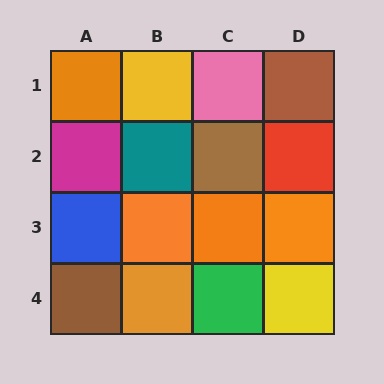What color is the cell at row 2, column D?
Red.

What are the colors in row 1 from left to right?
Orange, yellow, pink, brown.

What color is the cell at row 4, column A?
Brown.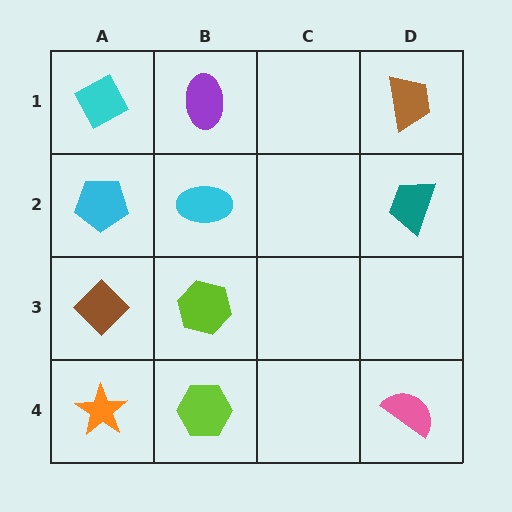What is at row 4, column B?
A lime hexagon.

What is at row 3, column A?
A brown diamond.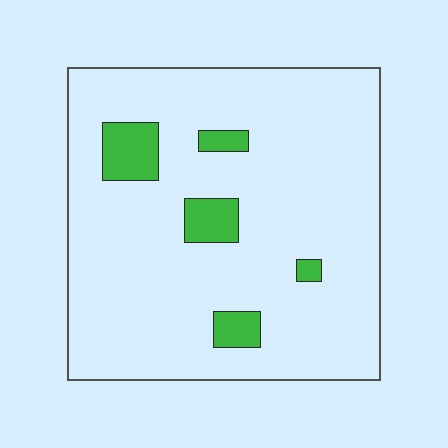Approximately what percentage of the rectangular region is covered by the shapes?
Approximately 10%.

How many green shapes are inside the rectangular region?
5.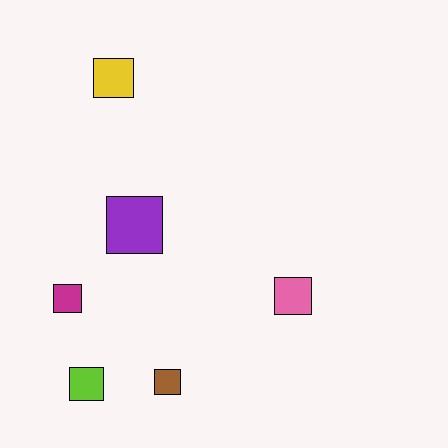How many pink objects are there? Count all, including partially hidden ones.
There is 1 pink object.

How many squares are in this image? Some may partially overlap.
There are 6 squares.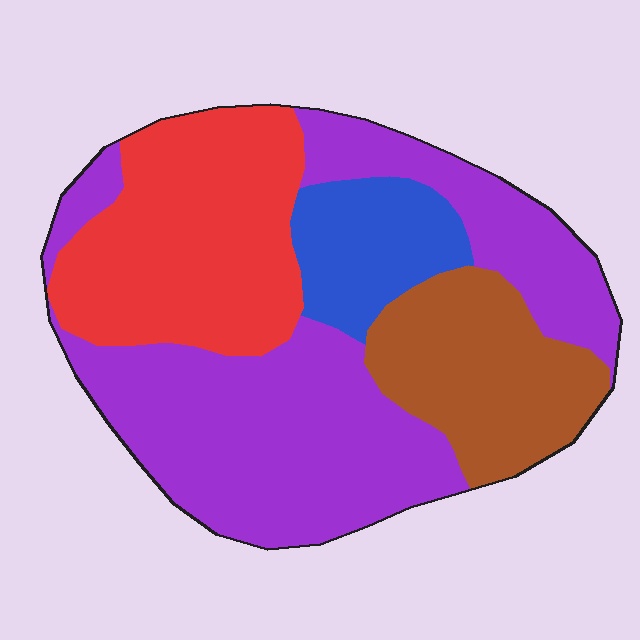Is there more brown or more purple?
Purple.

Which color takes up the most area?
Purple, at roughly 45%.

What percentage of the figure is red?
Red takes up between a quarter and a half of the figure.